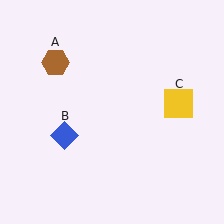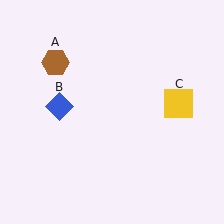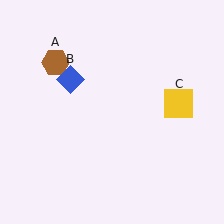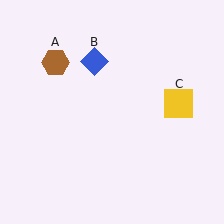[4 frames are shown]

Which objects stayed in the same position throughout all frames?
Brown hexagon (object A) and yellow square (object C) remained stationary.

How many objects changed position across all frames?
1 object changed position: blue diamond (object B).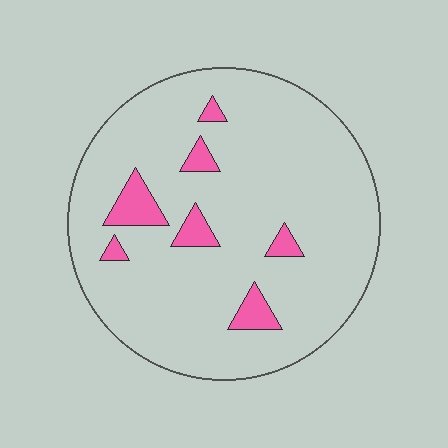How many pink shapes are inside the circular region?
7.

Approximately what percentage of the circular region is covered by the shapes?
Approximately 10%.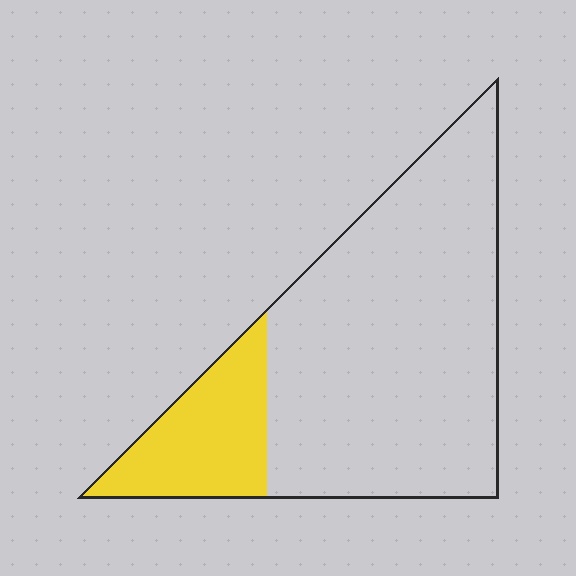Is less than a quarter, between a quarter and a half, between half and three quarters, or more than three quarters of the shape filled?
Less than a quarter.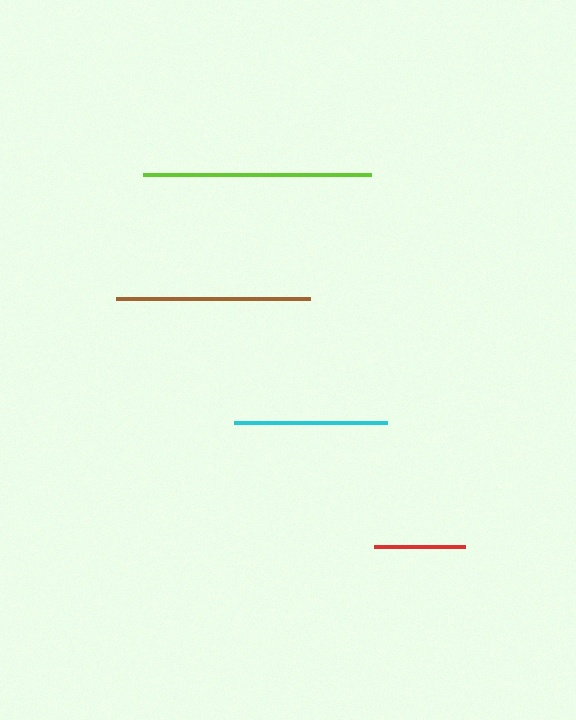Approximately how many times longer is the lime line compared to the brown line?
The lime line is approximately 1.2 times the length of the brown line.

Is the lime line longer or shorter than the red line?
The lime line is longer than the red line.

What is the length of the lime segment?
The lime segment is approximately 228 pixels long.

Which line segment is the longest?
The lime line is the longest at approximately 228 pixels.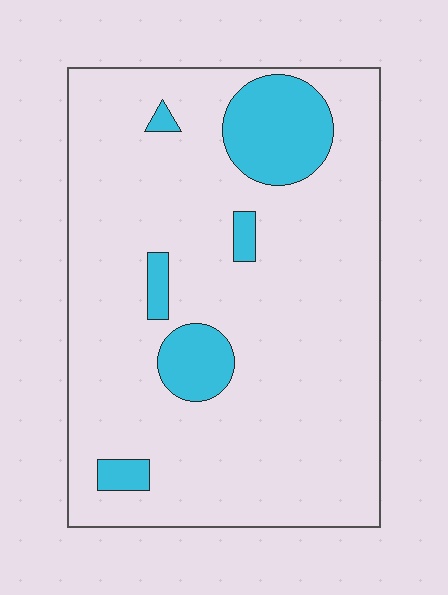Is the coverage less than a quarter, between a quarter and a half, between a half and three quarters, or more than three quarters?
Less than a quarter.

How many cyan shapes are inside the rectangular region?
6.